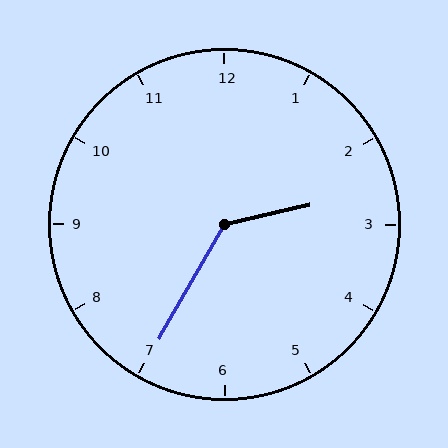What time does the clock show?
2:35.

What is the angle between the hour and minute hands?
Approximately 132 degrees.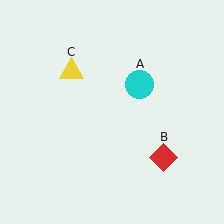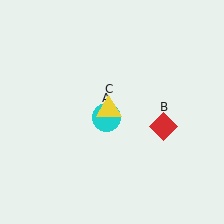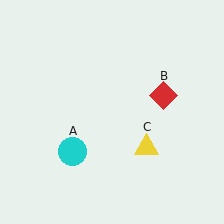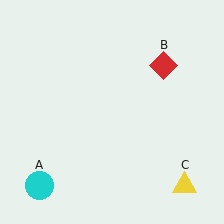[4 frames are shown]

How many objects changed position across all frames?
3 objects changed position: cyan circle (object A), red diamond (object B), yellow triangle (object C).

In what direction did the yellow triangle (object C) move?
The yellow triangle (object C) moved down and to the right.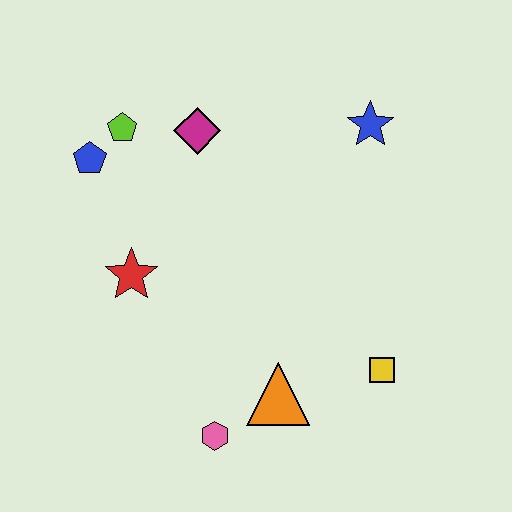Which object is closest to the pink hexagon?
The orange triangle is closest to the pink hexagon.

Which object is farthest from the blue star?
The pink hexagon is farthest from the blue star.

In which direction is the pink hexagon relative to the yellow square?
The pink hexagon is to the left of the yellow square.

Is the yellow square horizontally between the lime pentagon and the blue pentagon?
No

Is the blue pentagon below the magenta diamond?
Yes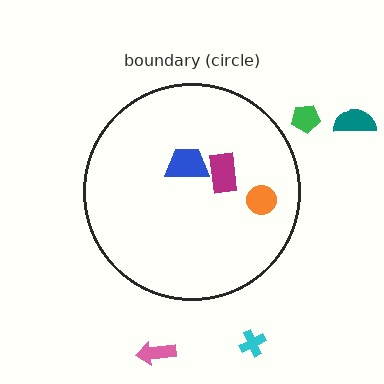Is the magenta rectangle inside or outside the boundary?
Inside.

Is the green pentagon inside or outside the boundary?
Outside.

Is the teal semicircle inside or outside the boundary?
Outside.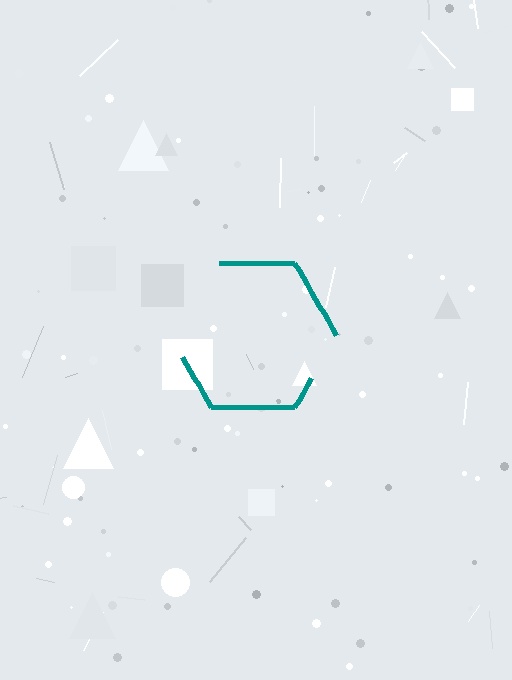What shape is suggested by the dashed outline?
The dashed outline suggests a hexagon.